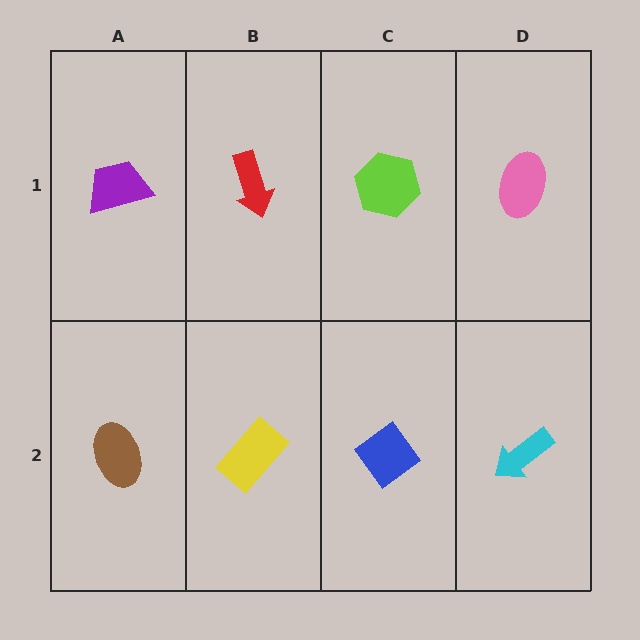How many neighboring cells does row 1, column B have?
3.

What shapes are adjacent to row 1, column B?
A yellow rectangle (row 2, column B), a purple trapezoid (row 1, column A), a lime hexagon (row 1, column C).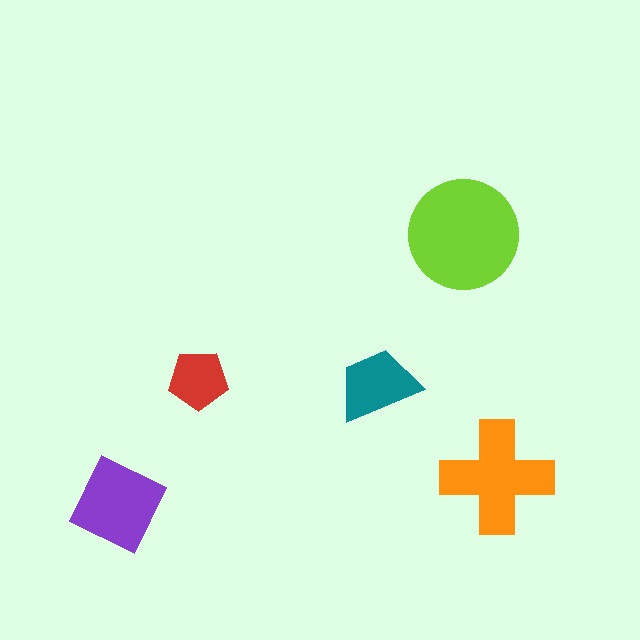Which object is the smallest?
The red pentagon.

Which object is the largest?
The lime circle.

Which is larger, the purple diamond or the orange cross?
The orange cross.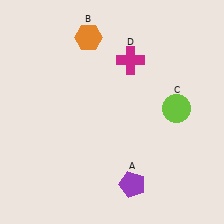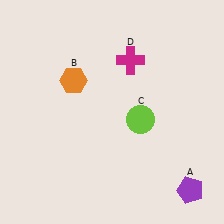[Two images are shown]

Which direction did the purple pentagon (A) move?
The purple pentagon (A) moved right.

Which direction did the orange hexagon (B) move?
The orange hexagon (B) moved down.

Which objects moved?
The objects that moved are: the purple pentagon (A), the orange hexagon (B), the lime circle (C).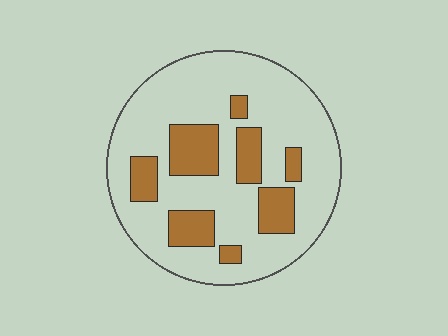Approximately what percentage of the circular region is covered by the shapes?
Approximately 25%.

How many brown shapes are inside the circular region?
8.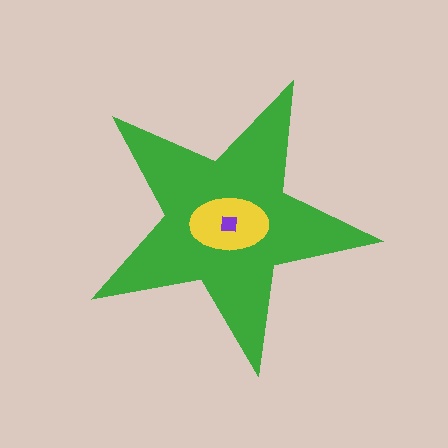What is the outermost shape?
The green star.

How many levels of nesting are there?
3.